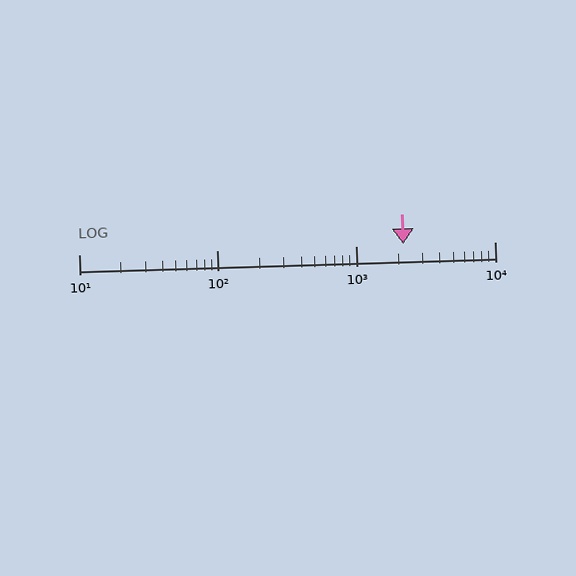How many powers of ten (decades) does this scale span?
The scale spans 3 decades, from 10 to 10000.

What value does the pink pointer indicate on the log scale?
The pointer indicates approximately 2200.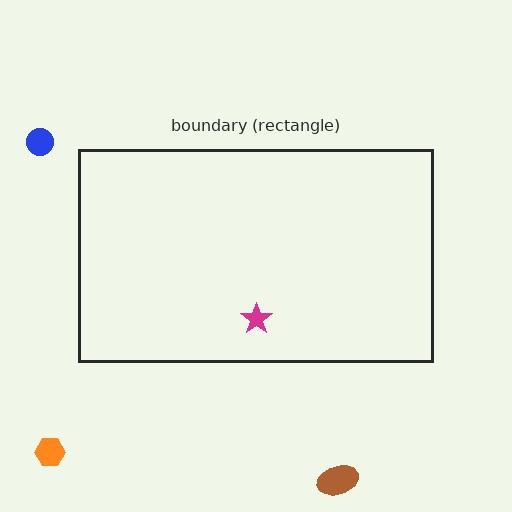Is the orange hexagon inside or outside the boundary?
Outside.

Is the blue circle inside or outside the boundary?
Outside.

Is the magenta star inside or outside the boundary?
Inside.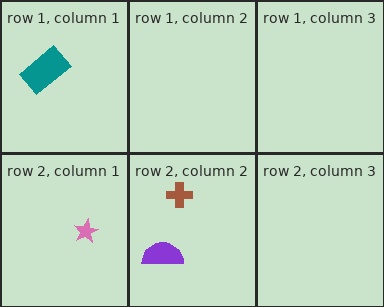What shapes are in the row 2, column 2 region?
The brown cross, the purple semicircle.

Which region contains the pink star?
The row 2, column 1 region.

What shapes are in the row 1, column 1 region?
The teal rectangle.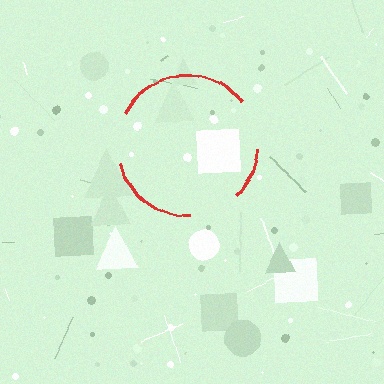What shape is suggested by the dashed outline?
The dashed outline suggests a circle.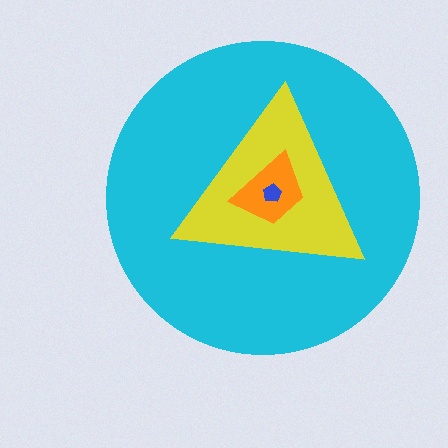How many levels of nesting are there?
4.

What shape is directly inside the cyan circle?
The yellow triangle.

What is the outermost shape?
The cyan circle.